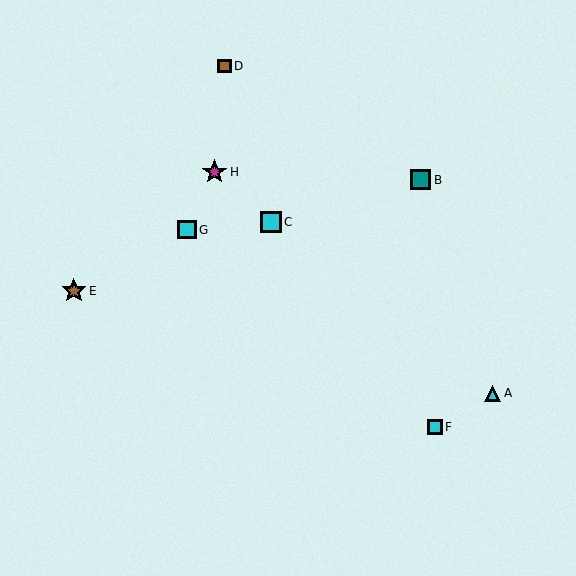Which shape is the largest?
The brown star (labeled E) is the largest.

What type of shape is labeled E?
Shape E is a brown star.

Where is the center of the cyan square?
The center of the cyan square is at (435, 427).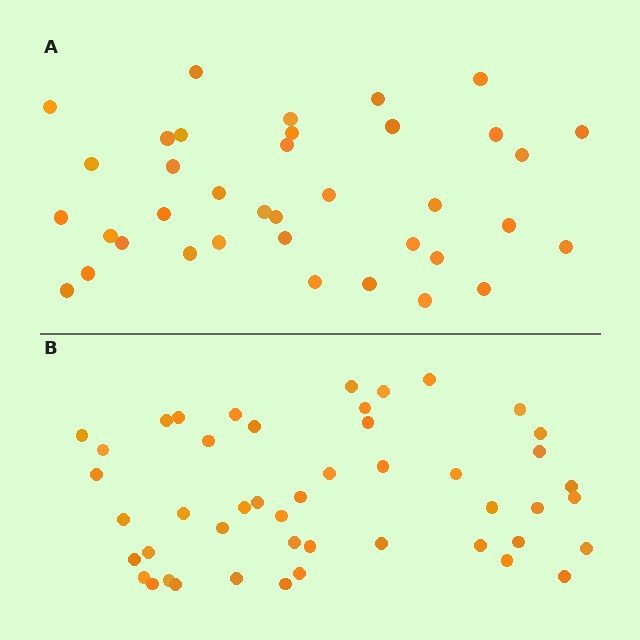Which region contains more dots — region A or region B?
Region B (the bottom region) has more dots.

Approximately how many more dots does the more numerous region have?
Region B has roughly 10 or so more dots than region A.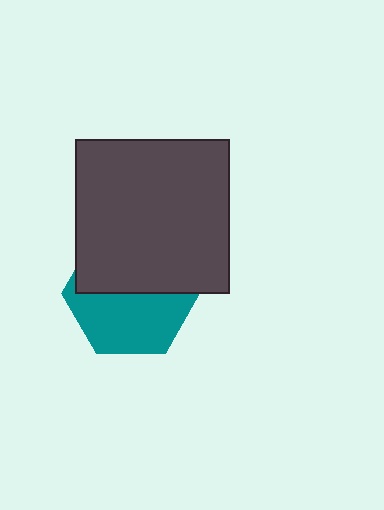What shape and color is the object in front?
The object in front is a dark gray square.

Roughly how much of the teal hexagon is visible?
About half of it is visible (roughly 51%).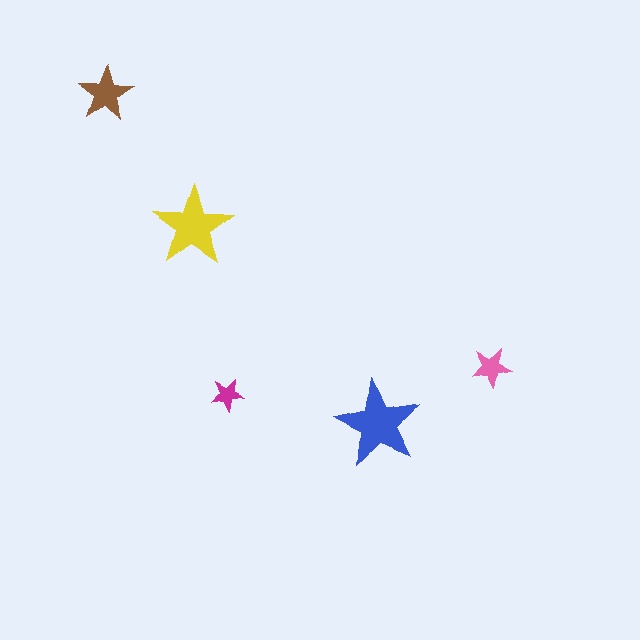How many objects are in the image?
There are 5 objects in the image.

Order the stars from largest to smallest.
the blue one, the yellow one, the brown one, the pink one, the magenta one.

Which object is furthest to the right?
The pink star is rightmost.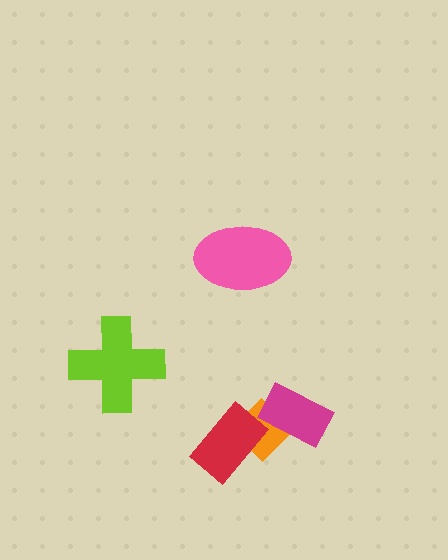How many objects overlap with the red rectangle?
1 object overlaps with the red rectangle.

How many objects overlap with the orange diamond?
2 objects overlap with the orange diamond.